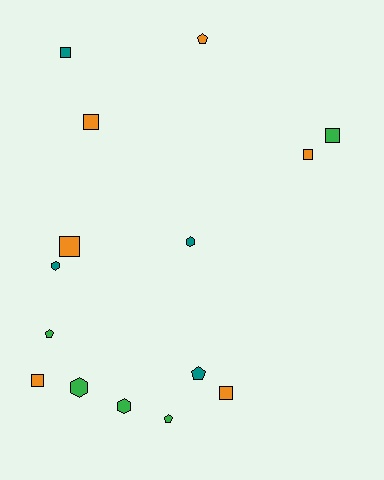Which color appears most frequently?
Orange, with 6 objects.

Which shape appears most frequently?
Square, with 7 objects.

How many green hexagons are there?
There are 2 green hexagons.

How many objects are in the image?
There are 15 objects.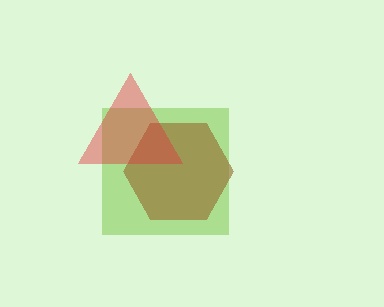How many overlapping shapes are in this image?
There are 3 overlapping shapes in the image.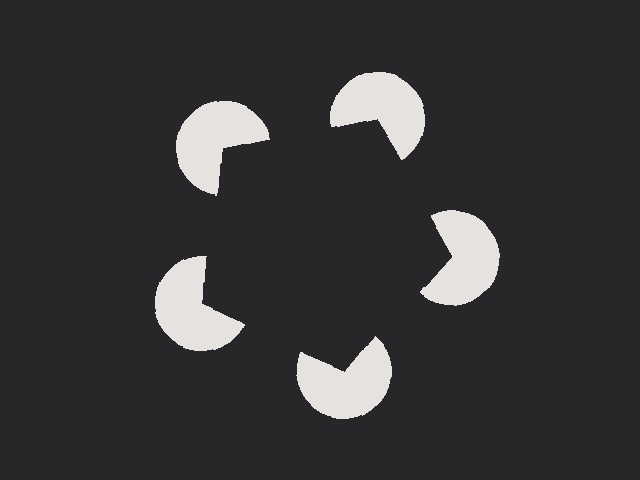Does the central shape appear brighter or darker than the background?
It typically appears slightly darker than the background, even though no actual brightness change is drawn.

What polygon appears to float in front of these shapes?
An illusory pentagon — its edges are inferred from the aligned wedge cuts in the pac-man discs, not physically drawn.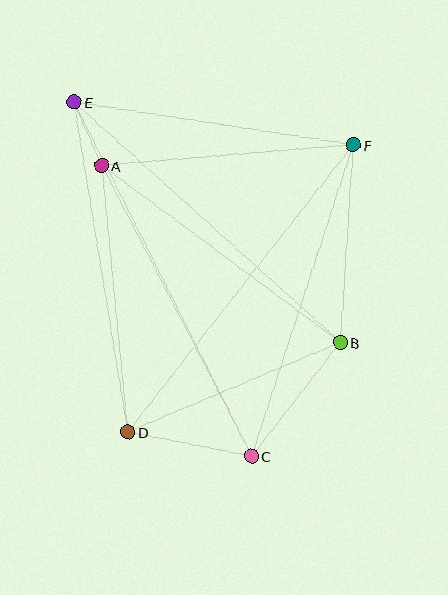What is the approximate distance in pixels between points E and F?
The distance between E and F is approximately 282 pixels.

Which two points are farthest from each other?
Points C and E are farthest from each other.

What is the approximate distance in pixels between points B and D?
The distance between B and D is approximately 230 pixels.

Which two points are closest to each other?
Points A and E are closest to each other.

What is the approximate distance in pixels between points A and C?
The distance between A and C is approximately 327 pixels.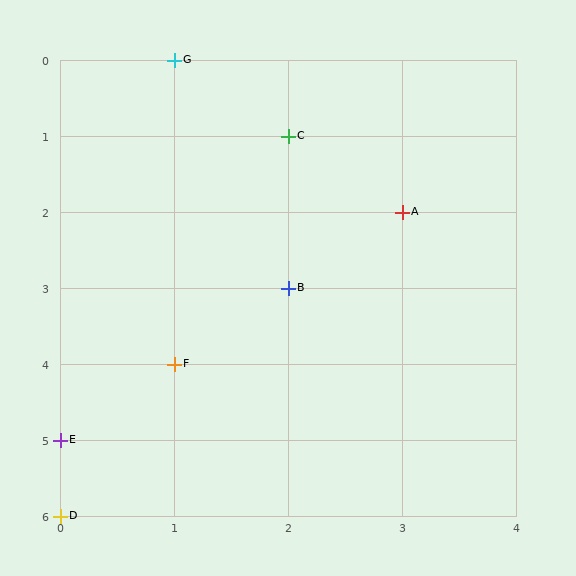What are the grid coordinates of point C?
Point C is at grid coordinates (2, 1).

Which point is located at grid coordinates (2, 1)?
Point C is at (2, 1).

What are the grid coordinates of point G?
Point G is at grid coordinates (1, 0).